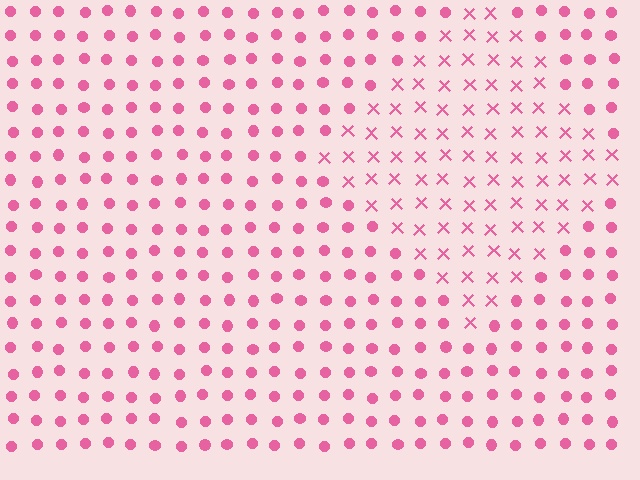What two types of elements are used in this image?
The image uses X marks inside the diamond region and circles outside it.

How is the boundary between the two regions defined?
The boundary is defined by a change in element shape: X marks inside vs. circles outside. All elements share the same color and spacing.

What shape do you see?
I see a diamond.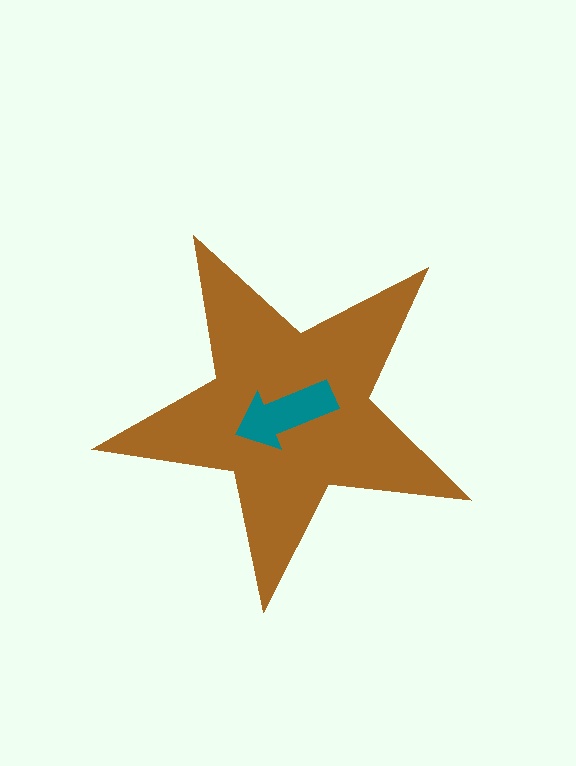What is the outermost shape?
The brown star.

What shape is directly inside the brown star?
The teal arrow.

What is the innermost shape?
The teal arrow.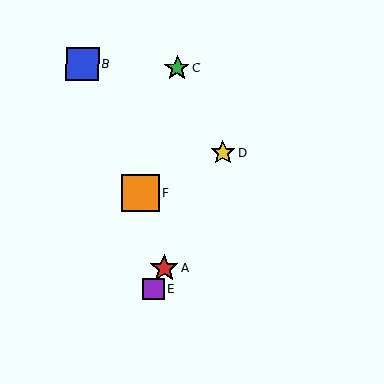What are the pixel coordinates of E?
Object E is at (153, 289).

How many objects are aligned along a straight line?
3 objects (A, D, E) are aligned along a straight line.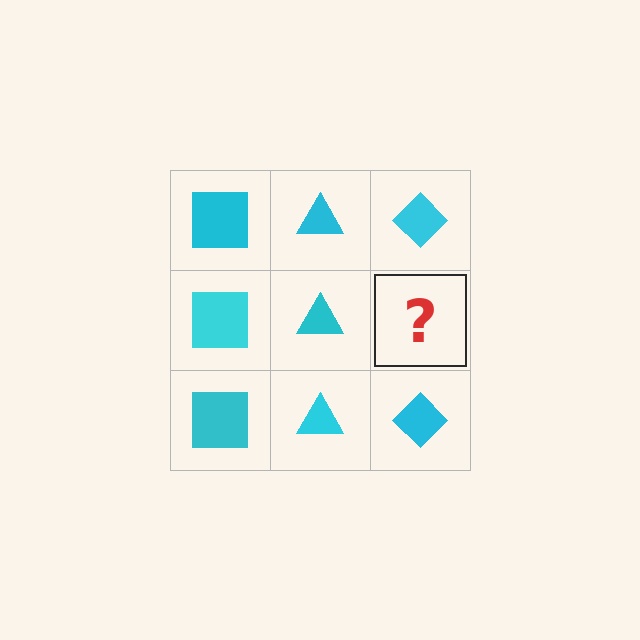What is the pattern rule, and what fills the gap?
The rule is that each column has a consistent shape. The gap should be filled with a cyan diamond.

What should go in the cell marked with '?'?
The missing cell should contain a cyan diamond.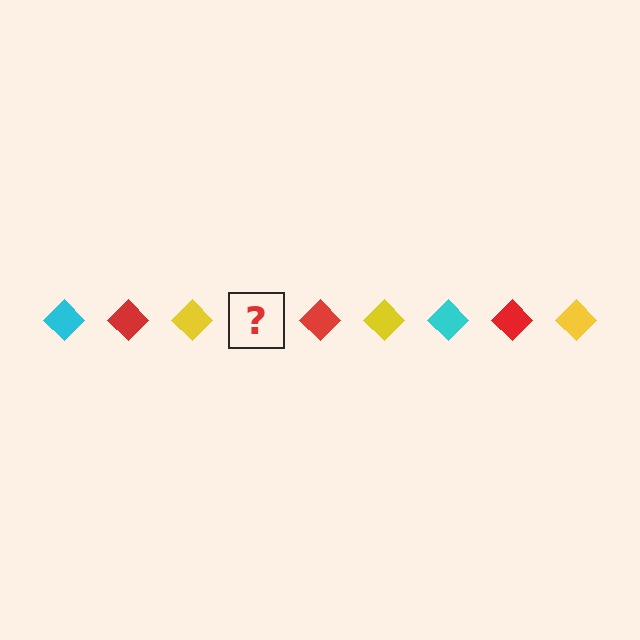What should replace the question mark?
The question mark should be replaced with a cyan diamond.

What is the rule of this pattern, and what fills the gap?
The rule is that the pattern cycles through cyan, red, yellow diamonds. The gap should be filled with a cyan diamond.